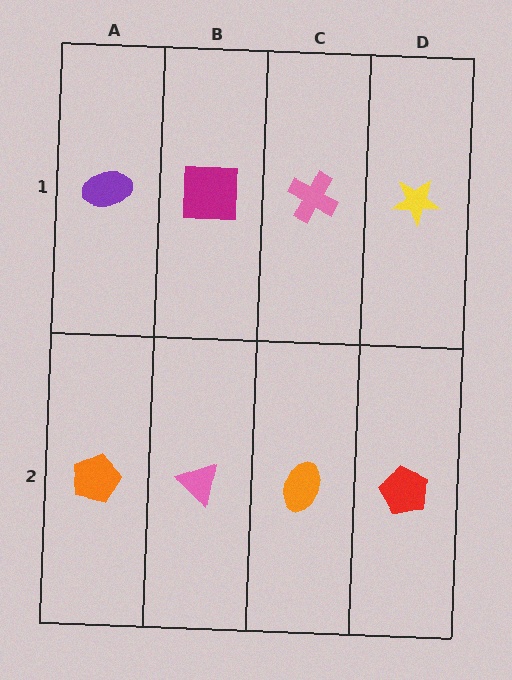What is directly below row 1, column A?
An orange pentagon.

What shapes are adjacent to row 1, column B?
A pink triangle (row 2, column B), a purple ellipse (row 1, column A), a pink cross (row 1, column C).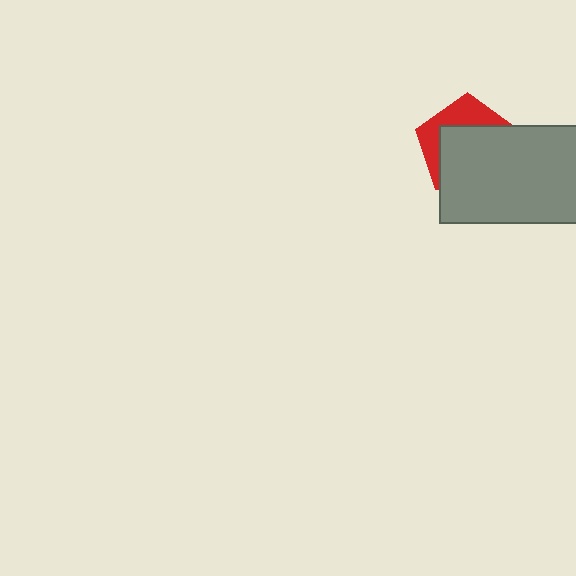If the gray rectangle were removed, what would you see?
You would see the complete red pentagon.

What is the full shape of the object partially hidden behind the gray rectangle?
The partially hidden object is a red pentagon.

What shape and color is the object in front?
The object in front is a gray rectangle.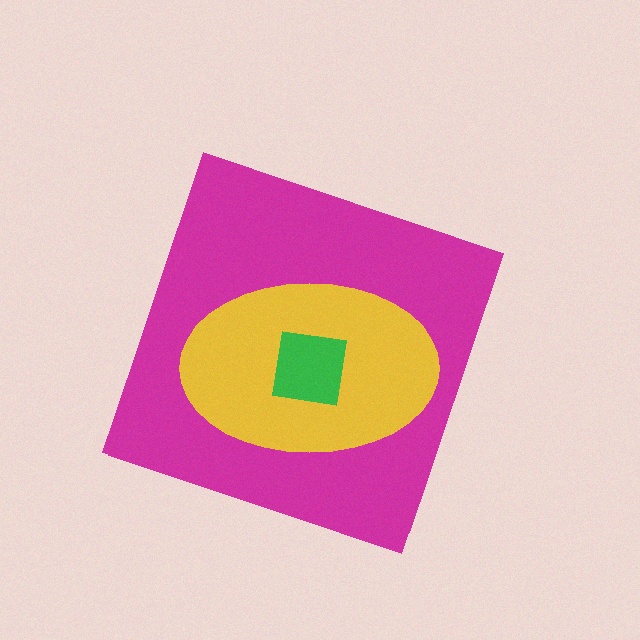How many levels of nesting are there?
3.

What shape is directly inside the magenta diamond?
The yellow ellipse.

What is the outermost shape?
The magenta diamond.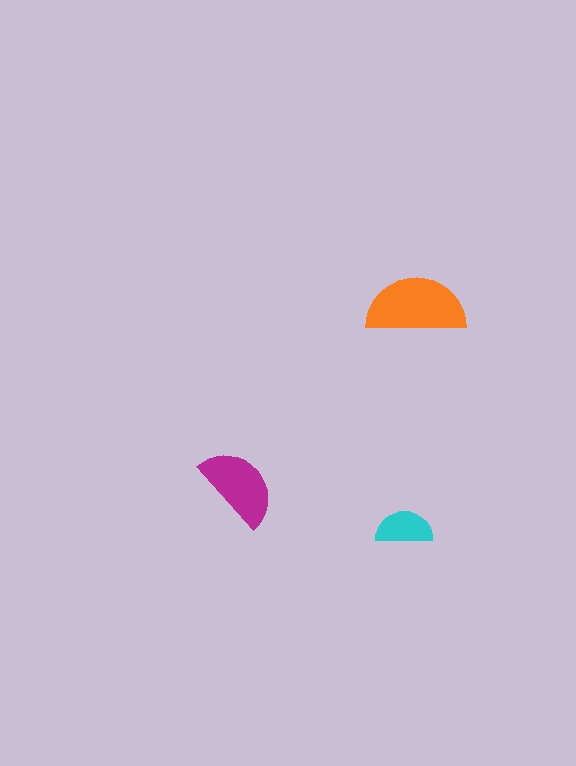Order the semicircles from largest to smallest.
the orange one, the magenta one, the cyan one.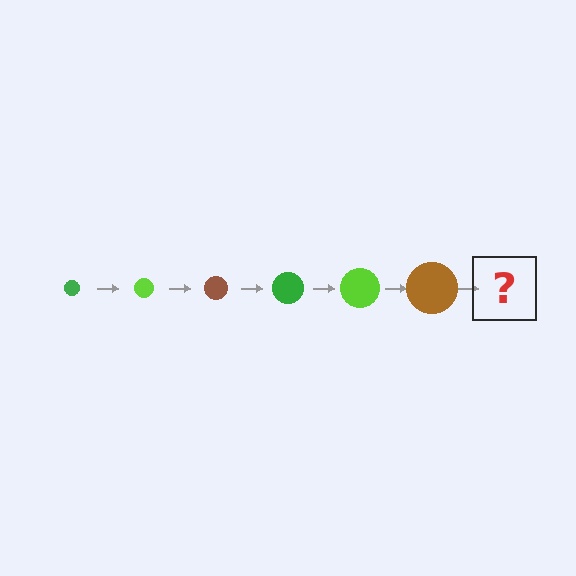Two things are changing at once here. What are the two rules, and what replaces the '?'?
The two rules are that the circle grows larger each step and the color cycles through green, lime, and brown. The '?' should be a green circle, larger than the previous one.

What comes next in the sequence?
The next element should be a green circle, larger than the previous one.